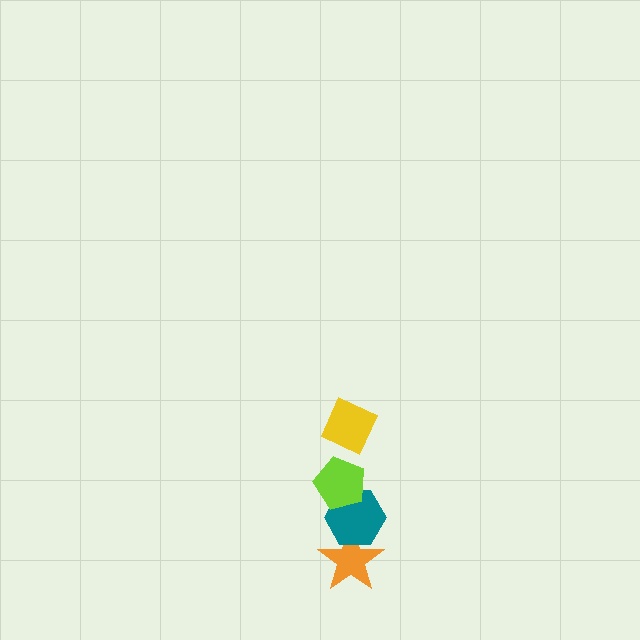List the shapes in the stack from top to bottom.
From top to bottom: the yellow diamond, the lime pentagon, the teal hexagon, the orange star.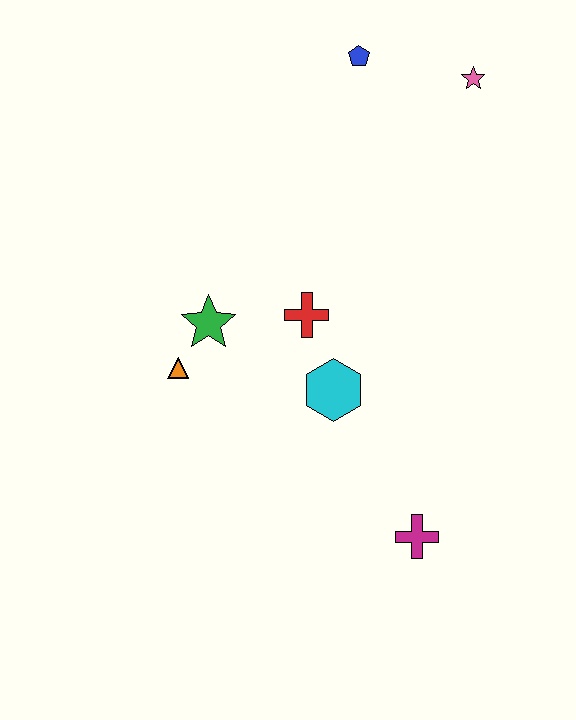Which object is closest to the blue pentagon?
The pink star is closest to the blue pentagon.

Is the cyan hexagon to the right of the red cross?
Yes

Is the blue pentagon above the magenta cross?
Yes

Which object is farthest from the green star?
The pink star is farthest from the green star.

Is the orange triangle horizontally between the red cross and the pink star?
No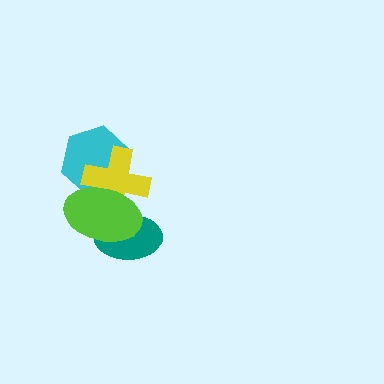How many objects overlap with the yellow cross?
3 objects overlap with the yellow cross.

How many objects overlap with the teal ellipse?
2 objects overlap with the teal ellipse.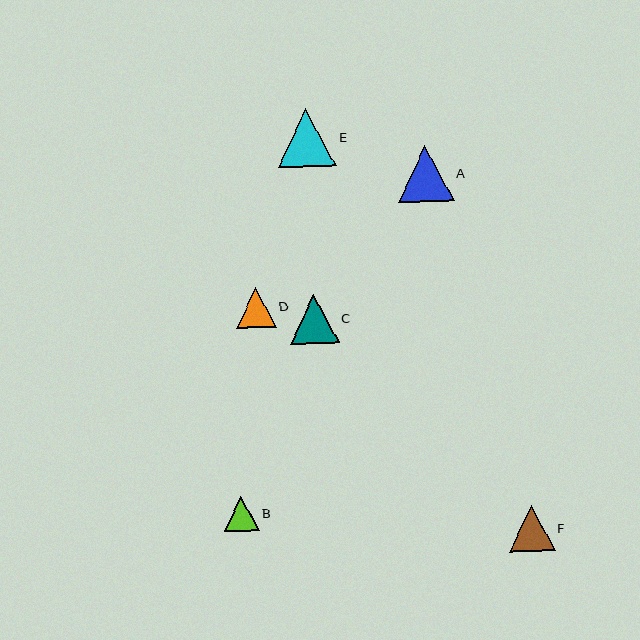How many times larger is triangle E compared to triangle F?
Triangle E is approximately 1.3 times the size of triangle F.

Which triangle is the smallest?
Triangle B is the smallest with a size of approximately 35 pixels.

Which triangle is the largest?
Triangle E is the largest with a size of approximately 59 pixels.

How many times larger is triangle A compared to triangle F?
Triangle A is approximately 1.2 times the size of triangle F.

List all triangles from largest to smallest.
From largest to smallest: E, A, C, F, D, B.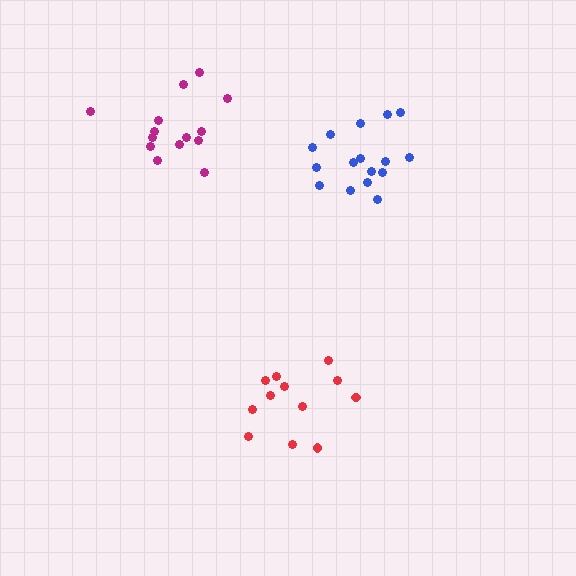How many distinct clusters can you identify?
There are 3 distinct clusters.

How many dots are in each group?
Group 1: 12 dots, Group 2: 16 dots, Group 3: 14 dots (42 total).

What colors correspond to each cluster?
The clusters are colored: red, blue, magenta.